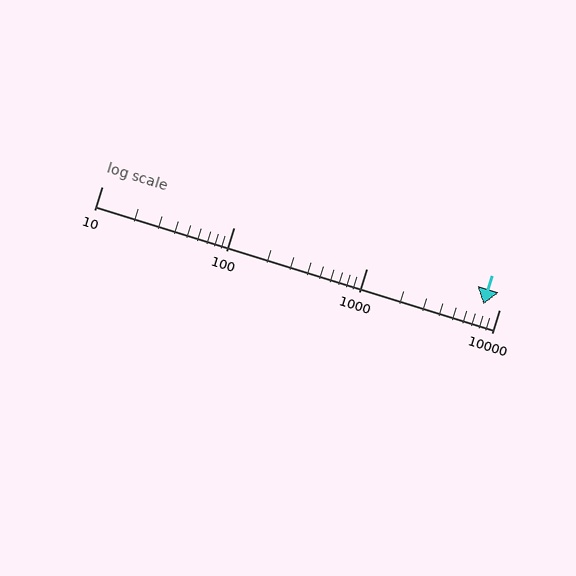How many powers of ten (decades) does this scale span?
The scale spans 3 decades, from 10 to 10000.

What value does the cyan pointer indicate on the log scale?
The pointer indicates approximately 7600.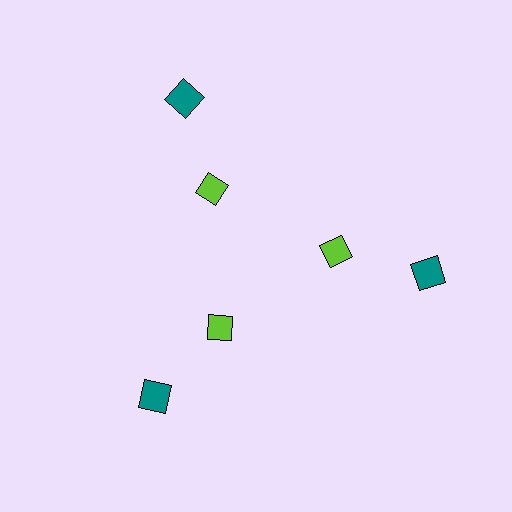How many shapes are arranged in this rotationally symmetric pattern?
There are 6 shapes, arranged in 3 groups of 2.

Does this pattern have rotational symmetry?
Yes, this pattern has 3-fold rotational symmetry. It looks the same after rotating 120 degrees around the center.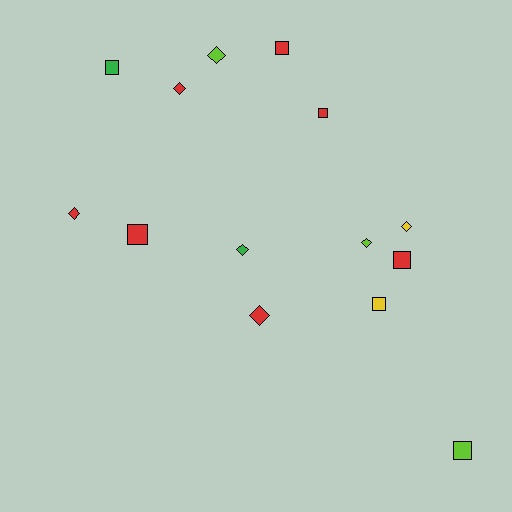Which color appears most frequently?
Red, with 7 objects.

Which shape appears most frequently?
Square, with 7 objects.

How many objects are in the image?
There are 14 objects.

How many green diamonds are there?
There is 1 green diamond.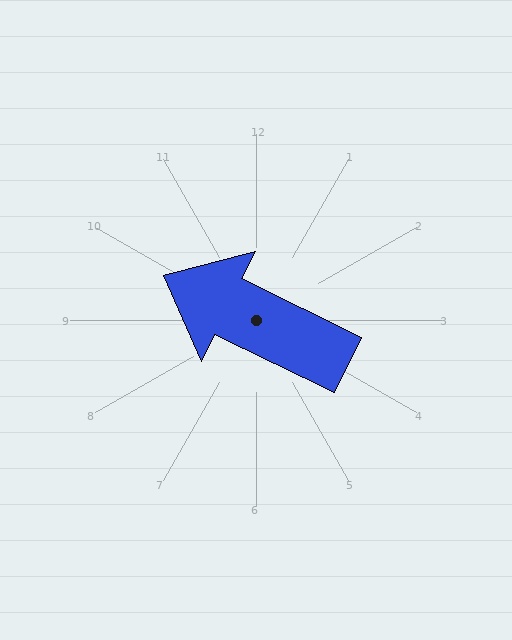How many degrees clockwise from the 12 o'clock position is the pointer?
Approximately 296 degrees.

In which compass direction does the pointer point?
Northwest.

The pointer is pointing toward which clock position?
Roughly 10 o'clock.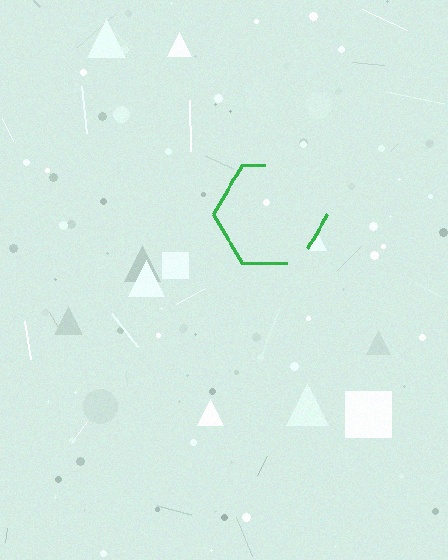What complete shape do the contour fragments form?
The contour fragments form a hexagon.